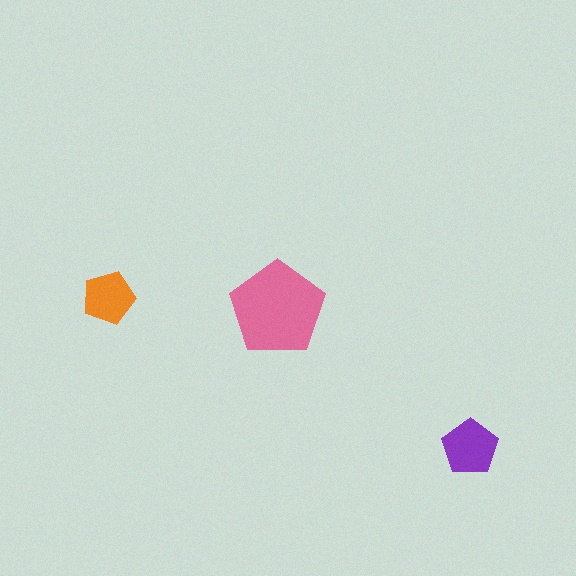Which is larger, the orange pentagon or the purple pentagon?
The purple one.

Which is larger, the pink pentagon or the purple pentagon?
The pink one.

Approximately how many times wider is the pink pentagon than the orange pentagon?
About 2 times wider.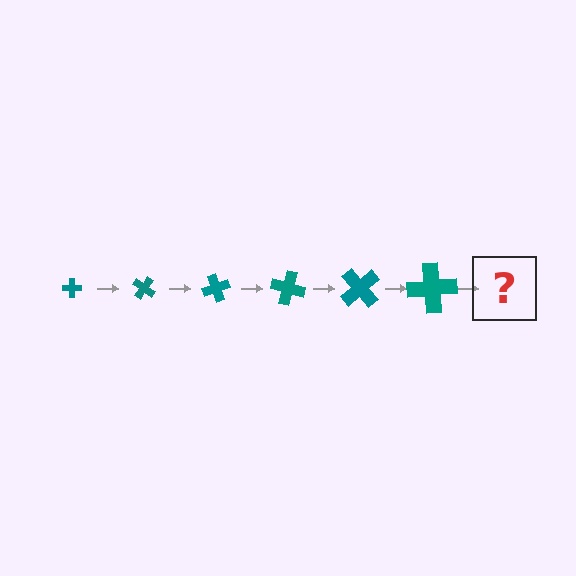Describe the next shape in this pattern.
It should be a cross, larger than the previous one and rotated 210 degrees from the start.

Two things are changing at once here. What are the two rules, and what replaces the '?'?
The two rules are that the cross grows larger each step and it rotates 35 degrees each step. The '?' should be a cross, larger than the previous one and rotated 210 degrees from the start.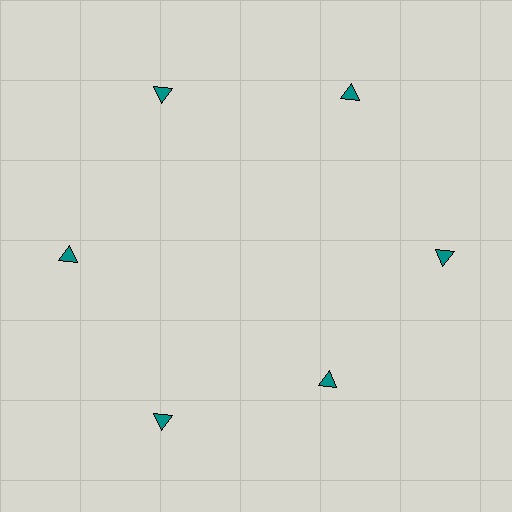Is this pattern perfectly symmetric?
No. The 6 teal triangles are arranged in a ring, but one element near the 5 o'clock position is pulled inward toward the center, breaking the 6-fold rotational symmetry.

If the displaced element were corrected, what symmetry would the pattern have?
It would have 6-fold rotational symmetry — the pattern would map onto itself every 60 degrees.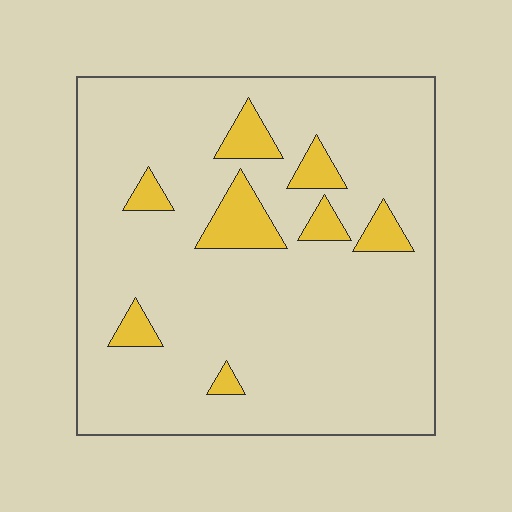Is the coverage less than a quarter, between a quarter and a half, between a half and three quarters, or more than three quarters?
Less than a quarter.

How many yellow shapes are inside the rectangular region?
8.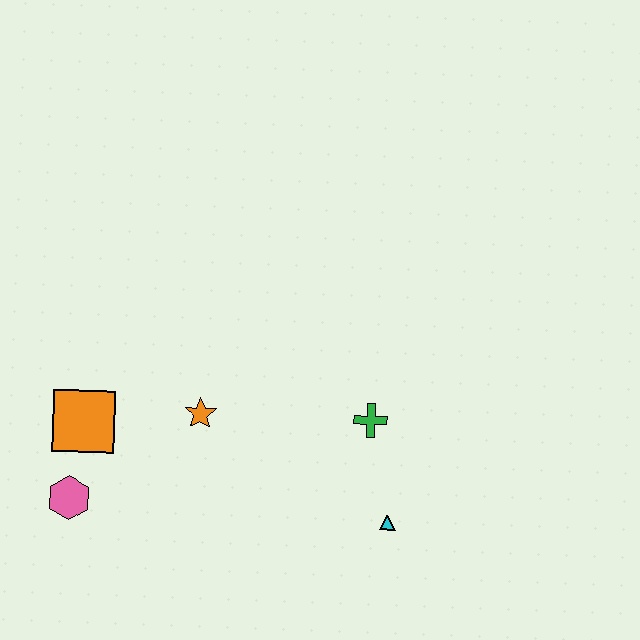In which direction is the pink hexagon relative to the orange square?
The pink hexagon is below the orange square.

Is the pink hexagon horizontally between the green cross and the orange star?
No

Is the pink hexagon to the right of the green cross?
No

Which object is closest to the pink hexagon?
The orange square is closest to the pink hexagon.